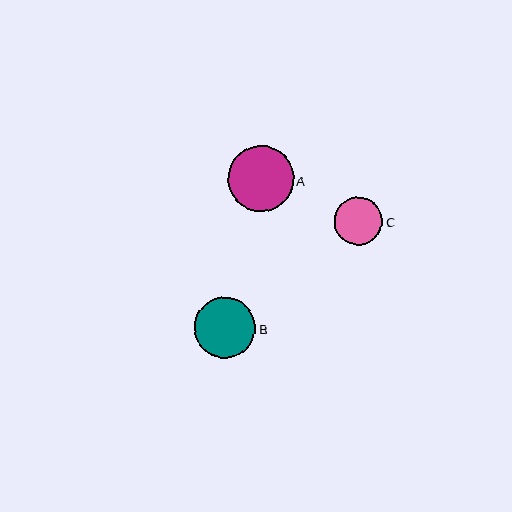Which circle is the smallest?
Circle C is the smallest with a size of approximately 48 pixels.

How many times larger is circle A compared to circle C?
Circle A is approximately 1.4 times the size of circle C.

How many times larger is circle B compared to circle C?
Circle B is approximately 1.3 times the size of circle C.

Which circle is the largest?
Circle A is the largest with a size of approximately 65 pixels.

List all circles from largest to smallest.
From largest to smallest: A, B, C.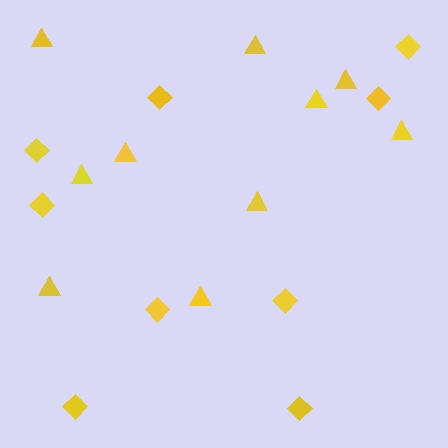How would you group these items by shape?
There are 2 groups: one group of diamonds (9) and one group of triangles (10).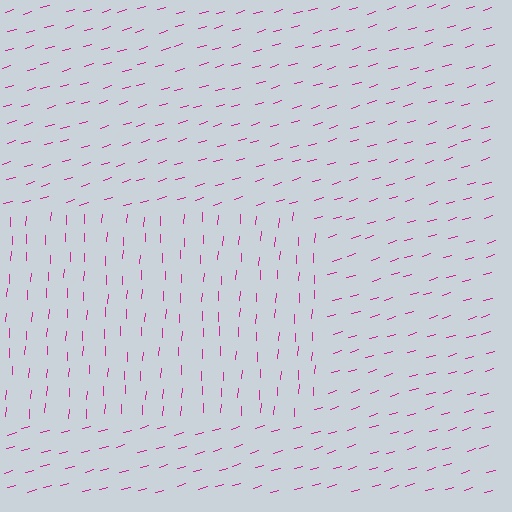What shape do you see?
I see a rectangle.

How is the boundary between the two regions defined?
The boundary is defined purely by a change in line orientation (approximately 71 degrees difference). All lines are the same color and thickness.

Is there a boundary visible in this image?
Yes, there is a texture boundary formed by a change in line orientation.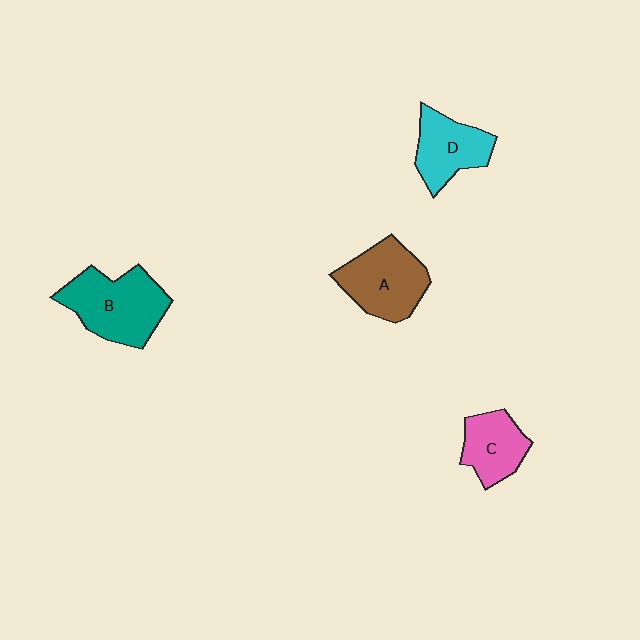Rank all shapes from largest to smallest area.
From largest to smallest: B (teal), A (brown), D (cyan), C (pink).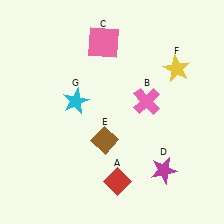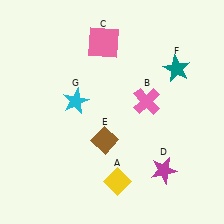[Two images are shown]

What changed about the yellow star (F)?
In Image 1, F is yellow. In Image 2, it changed to teal.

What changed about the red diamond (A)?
In Image 1, A is red. In Image 2, it changed to yellow.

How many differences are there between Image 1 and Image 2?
There are 2 differences between the two images.